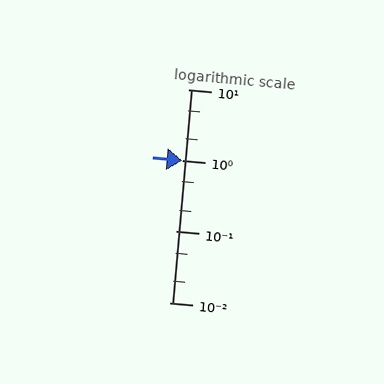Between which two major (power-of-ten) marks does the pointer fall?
The pointer is between 1 and 10.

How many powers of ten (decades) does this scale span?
The scale spans 3 decades, from 0.01 to 10.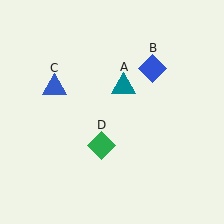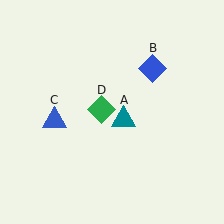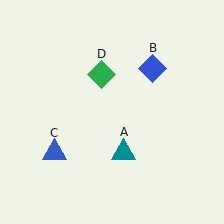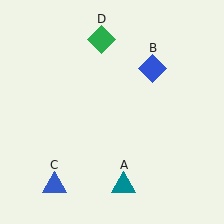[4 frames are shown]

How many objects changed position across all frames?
3 objects changed position: teal triangle (object A), blue triangle (object C), green diamond (object D).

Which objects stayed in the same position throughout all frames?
Blue diamond (object B) remained stationary.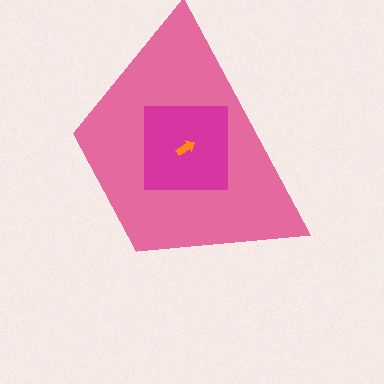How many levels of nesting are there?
3.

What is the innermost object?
The orange arrow.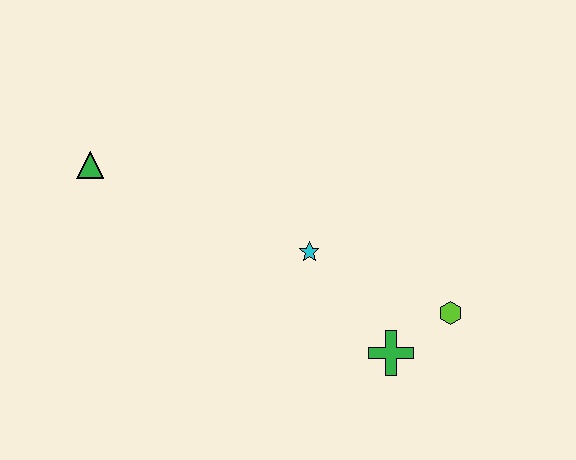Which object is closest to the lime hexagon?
The green cross is closest to the lime hexagon.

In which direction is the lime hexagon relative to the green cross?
The lime hexagon is to the right of the green cross.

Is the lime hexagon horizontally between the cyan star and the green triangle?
No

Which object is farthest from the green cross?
The green triangle is farthest from the green cross.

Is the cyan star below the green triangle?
Yes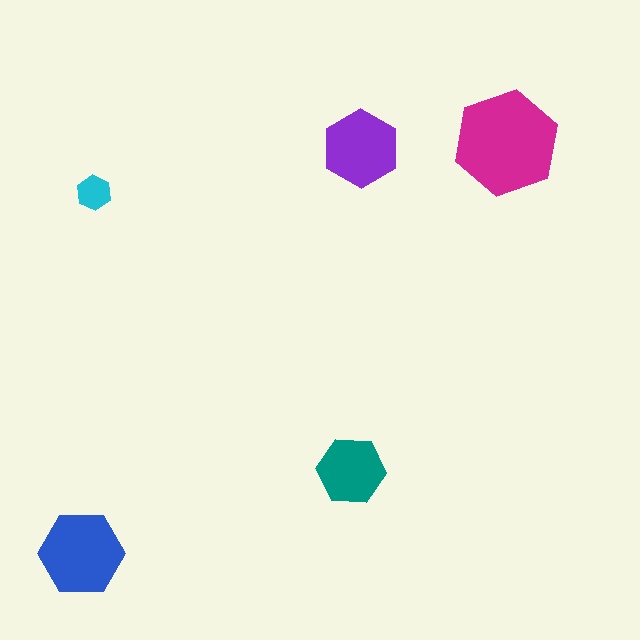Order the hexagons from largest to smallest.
the magenta one, the blue one, the purple one, the teal one, the cyan one.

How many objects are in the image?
There are 5 objects in the image.